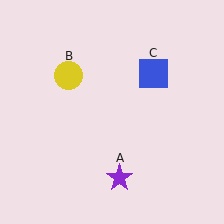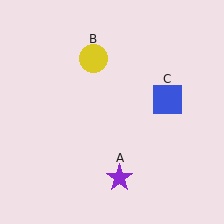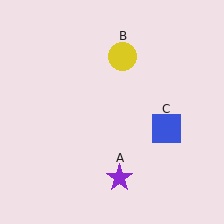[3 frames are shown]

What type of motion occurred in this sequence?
The yellow circle (object B), blue square (object C) rotated clockwise around the center of the scene.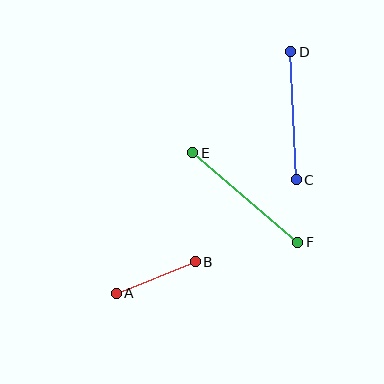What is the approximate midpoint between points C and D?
The midpoint is at approximately (294, 116) pixels.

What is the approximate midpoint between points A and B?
The midpoint is at approximately (156, 277) pixels.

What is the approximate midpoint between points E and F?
The midpoint is at approximately (245, 197) pixels.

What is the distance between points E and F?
The distance is approximately 138 pixels.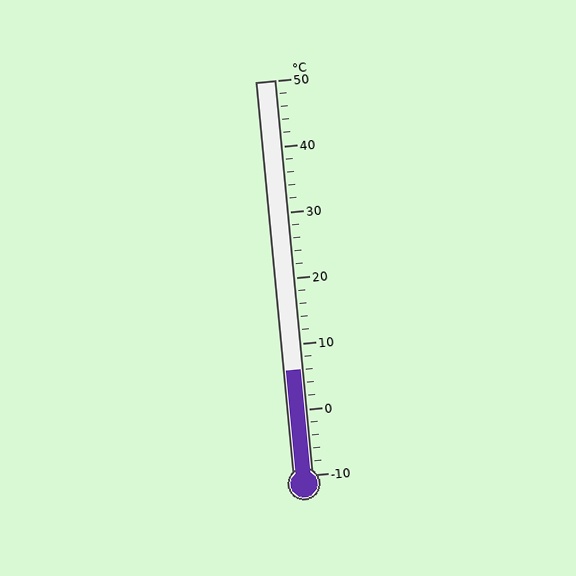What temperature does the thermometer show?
The thermometer shows approximately 6°C.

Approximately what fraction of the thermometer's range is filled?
The thermometer is filled to approximately 25% of its range.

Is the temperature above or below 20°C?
The temperature is below 20°C.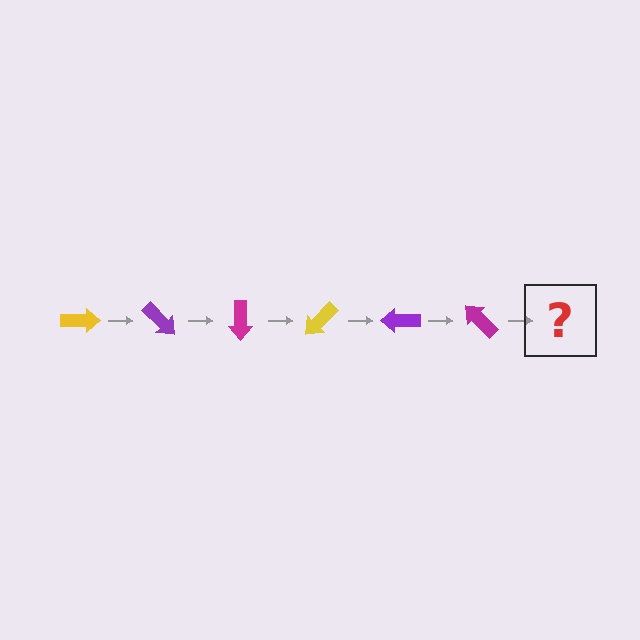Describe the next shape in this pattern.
It should be a yellow arrow, rotated 270 degrees from the start.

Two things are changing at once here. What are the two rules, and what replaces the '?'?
The two rules are that it rotates 45 degrees each step and the color cycles through yellow, purple, and magenta. The '?' should be a yellow arrow, rotated 270 degrees from the start.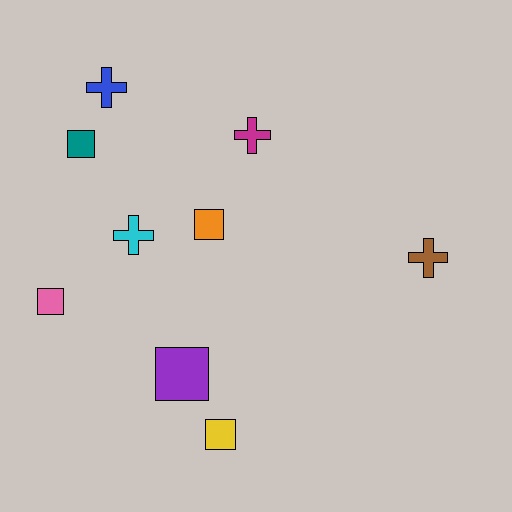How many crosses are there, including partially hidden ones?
There are 4 crosses.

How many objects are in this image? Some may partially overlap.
There are 9 objects.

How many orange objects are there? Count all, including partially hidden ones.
There is 1 orange object.